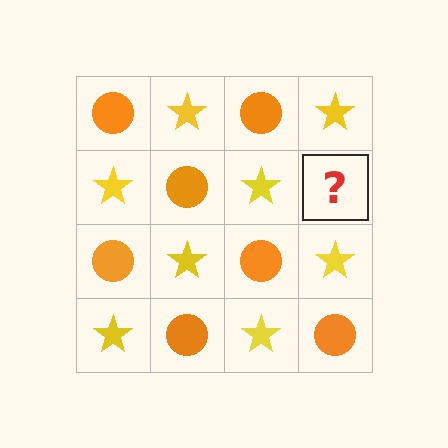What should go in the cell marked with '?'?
The missing cell should contain an orange circle.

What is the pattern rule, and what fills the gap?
The rule is that it alternates orange circle and yellow star in a checkerboard pattern. The gap should be filled with an orange circle.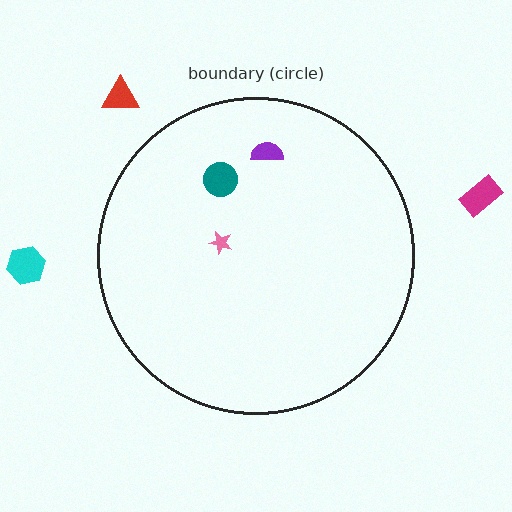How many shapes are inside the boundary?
3 inside, 3 outside.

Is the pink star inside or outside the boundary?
Inside.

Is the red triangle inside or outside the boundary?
Outside.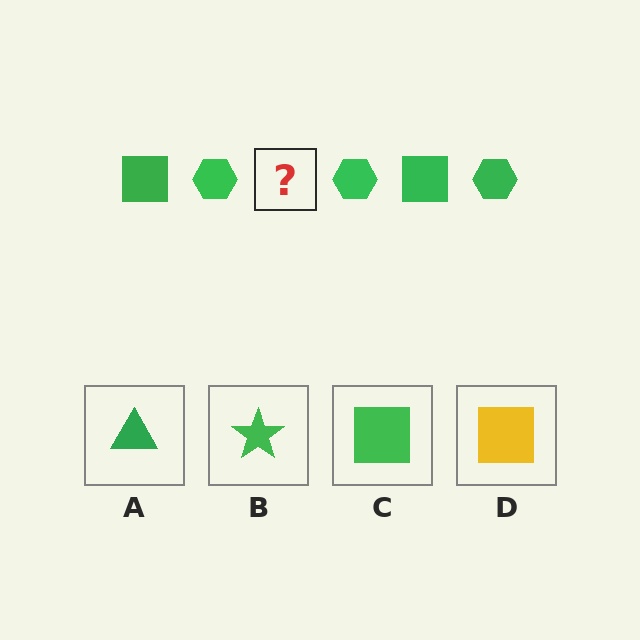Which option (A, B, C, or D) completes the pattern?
C.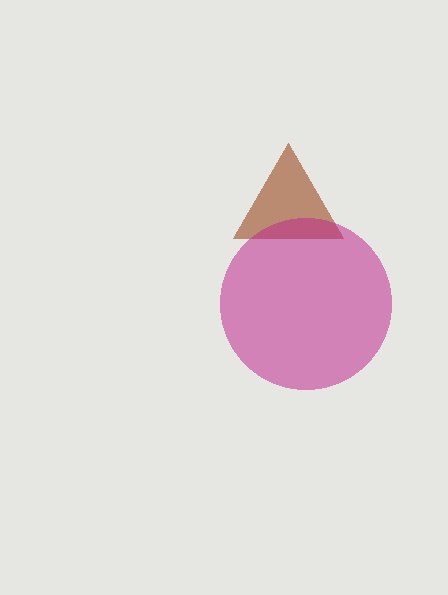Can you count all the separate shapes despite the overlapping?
Yes, there are 2 separate shapes.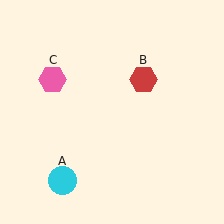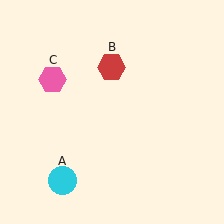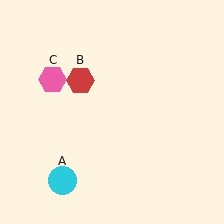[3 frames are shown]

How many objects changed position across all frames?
1 object changed position: red hexagon (object B).